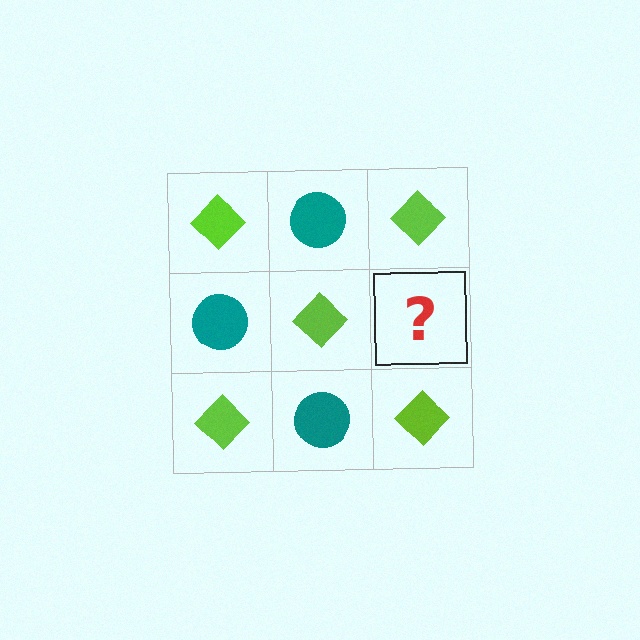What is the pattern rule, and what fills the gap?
The rule is that it alternates lime diamond and teal circle in a checkerboard pattern. The gap should be filled with a teal circle.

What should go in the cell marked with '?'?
The missing cell should contain a teal circle.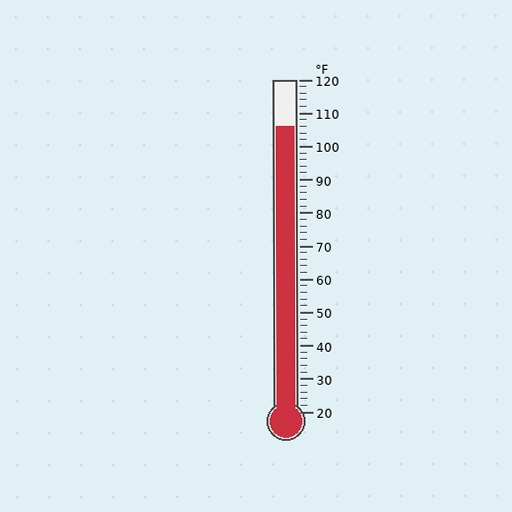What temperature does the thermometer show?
The thermometer shows approximately 106°F.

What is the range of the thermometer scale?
The thermometer scale ranges from 20°F to 120°F.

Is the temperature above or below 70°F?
The temperature is above 70°F.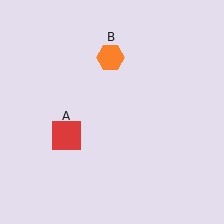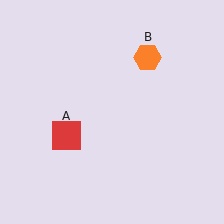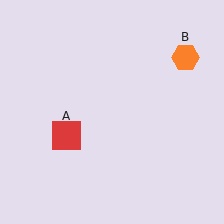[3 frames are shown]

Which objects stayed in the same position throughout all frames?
Red square (object A) remained stationary.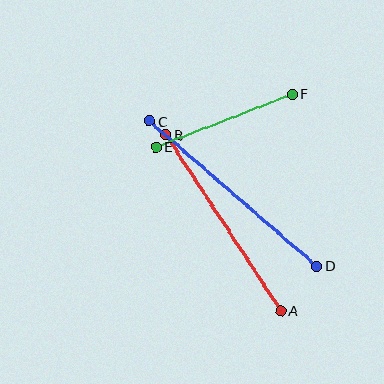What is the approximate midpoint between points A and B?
The midpoint is at approximately (223, 223) pixels.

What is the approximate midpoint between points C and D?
The midpoint is at approximately (233, 194) pixels.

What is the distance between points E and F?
The distance is approximately 146 pixels.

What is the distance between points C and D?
The distance is approximately 221 pixels.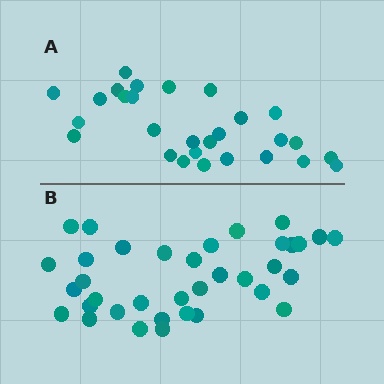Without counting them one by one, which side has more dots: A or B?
Region B (the bottom region) has more dots.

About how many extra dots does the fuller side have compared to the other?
Region B has roughly 8 or so more dots than region A.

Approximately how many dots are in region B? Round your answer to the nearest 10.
About 40 dots. (The exact count is 36, which rounds to 40.)